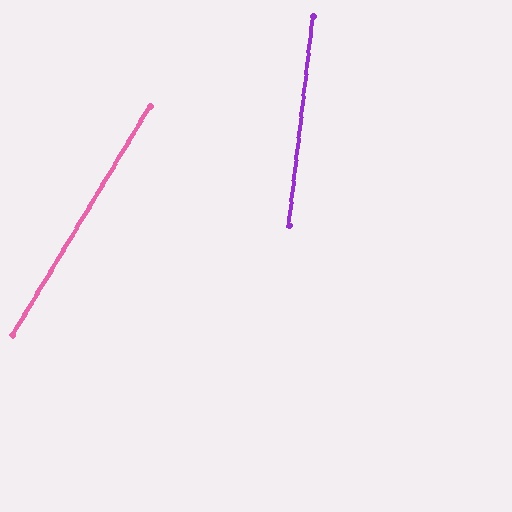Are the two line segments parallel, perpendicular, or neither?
Neither parallel nor perpendicular — they differ by about 24°.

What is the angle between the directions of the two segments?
Approximately 24 degrees.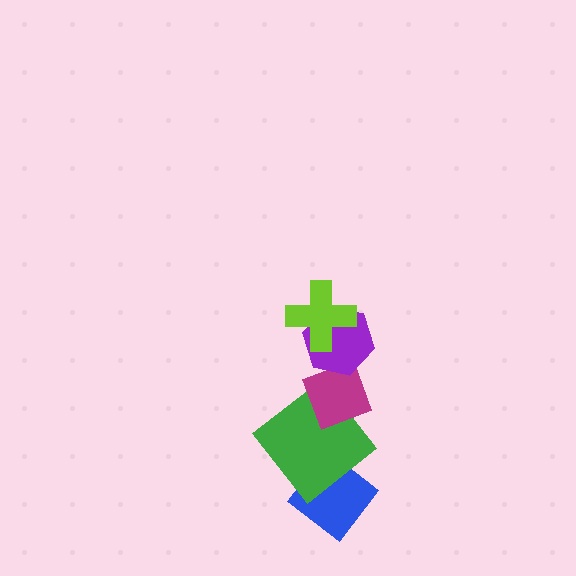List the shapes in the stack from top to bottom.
From top to bottom: the lime cross, the purple hexagon, the magenta diamond, the green diamond, the blue diamond.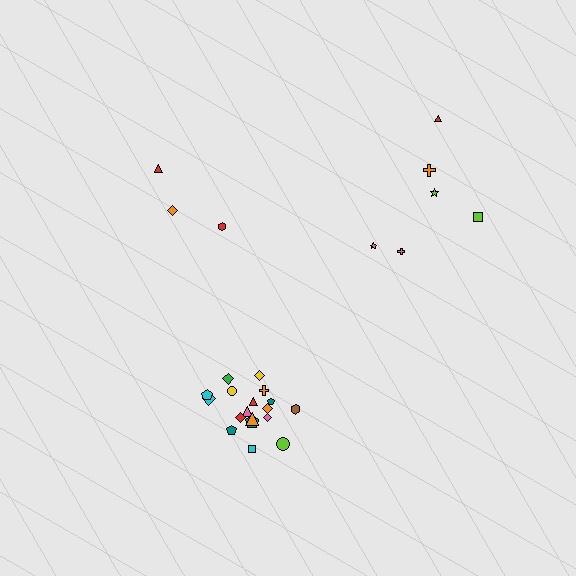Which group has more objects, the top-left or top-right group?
The top-right group.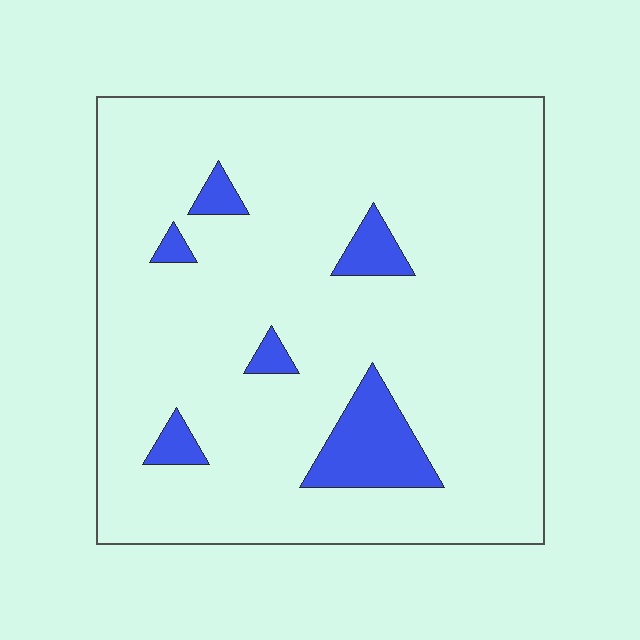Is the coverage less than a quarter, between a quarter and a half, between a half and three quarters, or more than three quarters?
Less than a quarter.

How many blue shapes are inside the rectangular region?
6.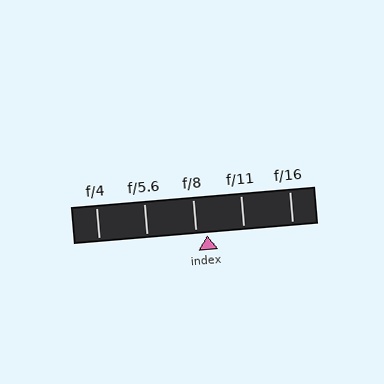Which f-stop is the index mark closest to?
The index mark is closest to f/8.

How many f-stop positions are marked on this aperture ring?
There are 5 f-stop positions marked.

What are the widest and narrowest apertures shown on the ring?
The widest aperture shown is f/4 and the narrowest is f/16.